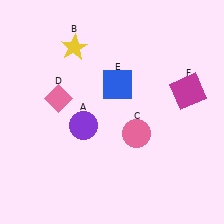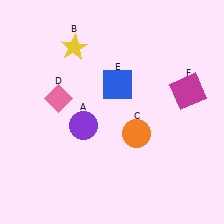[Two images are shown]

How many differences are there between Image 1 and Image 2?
There is 1 difference between the two images.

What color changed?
The circle (C) changed from pink in Image 1 to orange in Image 2.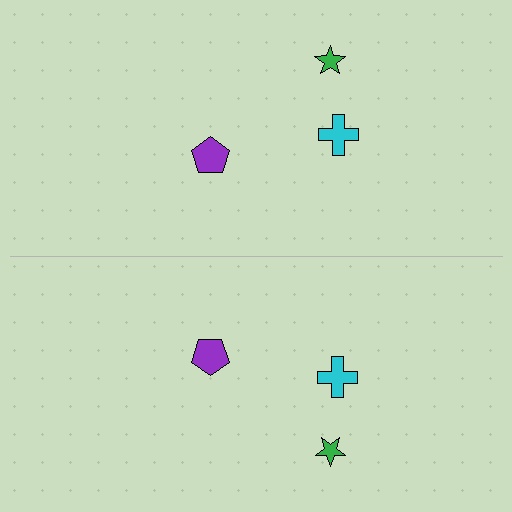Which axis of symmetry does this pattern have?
The pattern has a horizontal axis of symmetry running through the center of the image.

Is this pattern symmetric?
Yes, this pattern has bilateral (reflection) symmetry.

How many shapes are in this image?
There are 6 shapes in this image.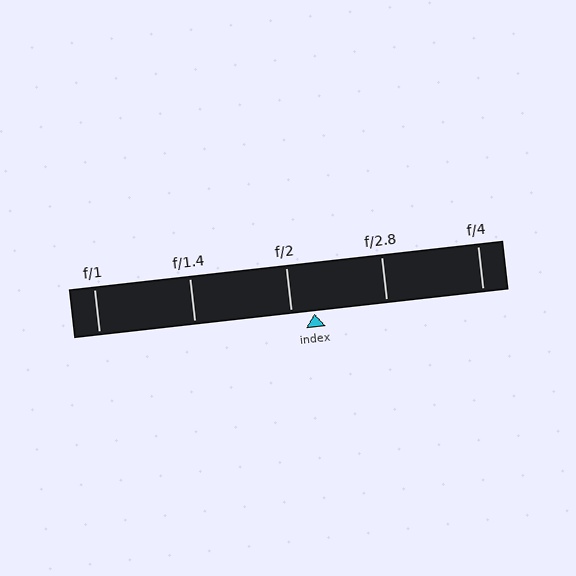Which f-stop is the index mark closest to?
The index mark is closest to f/2.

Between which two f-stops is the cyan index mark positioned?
The index mark is between f/2 and f/2.8.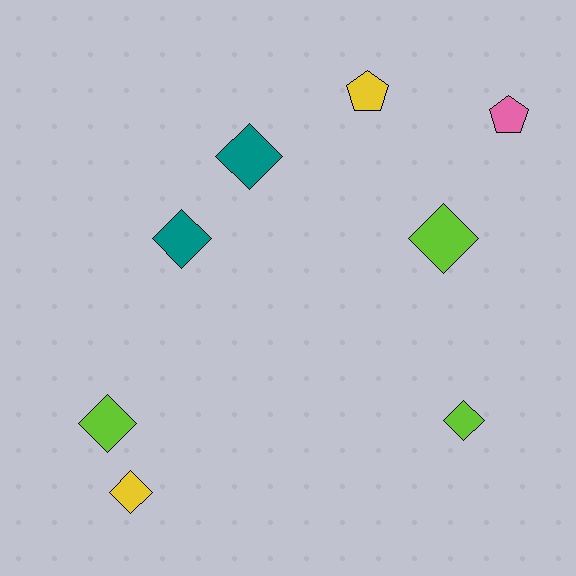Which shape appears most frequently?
Diamond, with 6 objects.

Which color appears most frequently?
Lime, with 3 objects.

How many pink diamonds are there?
There are no pink diamonds.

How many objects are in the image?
There are 8 objects.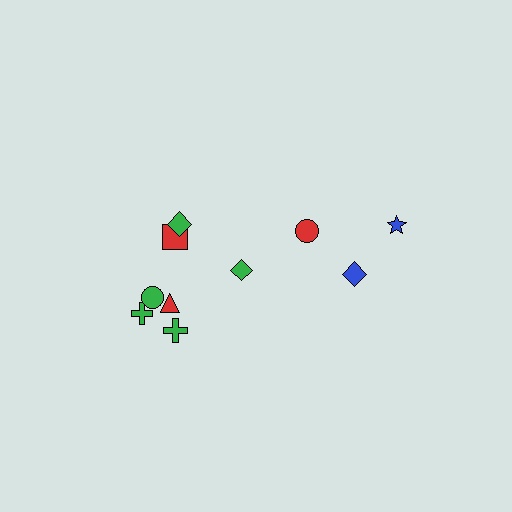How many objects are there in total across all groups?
There are 10 objects.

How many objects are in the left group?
There are 7 objects.